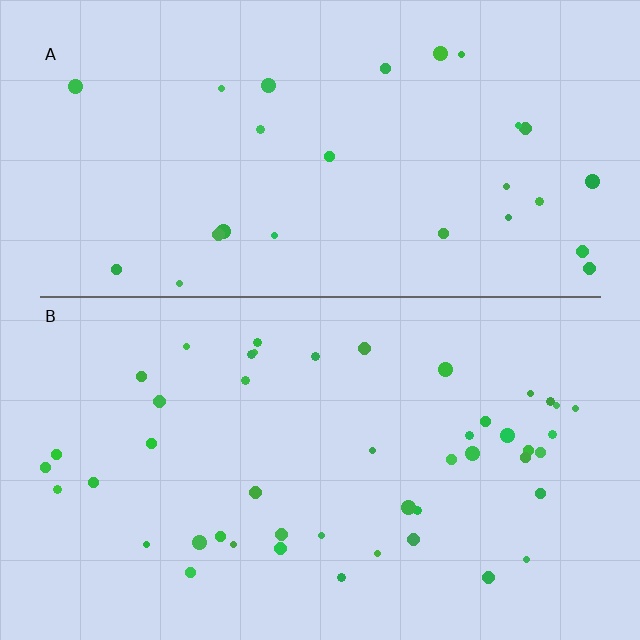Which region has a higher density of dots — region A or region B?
B (the bottom).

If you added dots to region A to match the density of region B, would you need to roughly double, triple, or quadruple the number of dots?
Approximately double.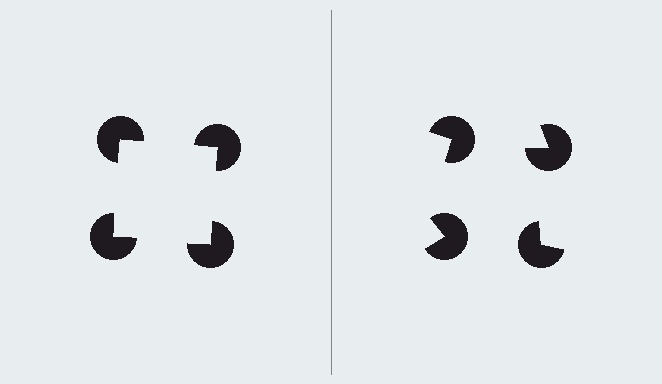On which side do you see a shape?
An illusory square appears on the left side. On the right side the wedge cuts are rotated, so no coherent shape forms.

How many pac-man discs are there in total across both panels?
8 — 4 on each side.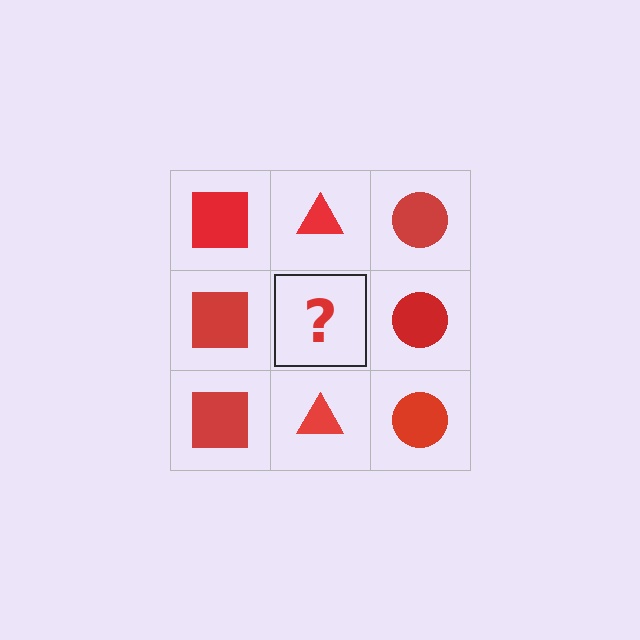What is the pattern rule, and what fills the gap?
The rule is that each column has a consistent shape. The gap should be filled with a red triangle.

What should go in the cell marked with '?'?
The missing cell should contain a red triangle.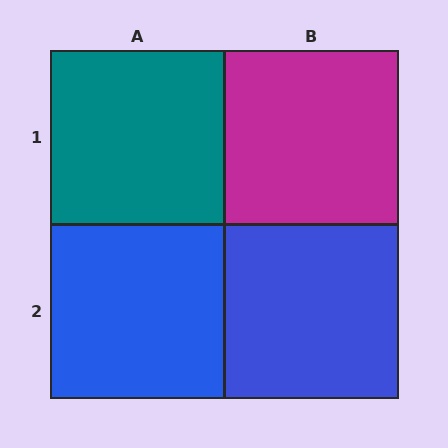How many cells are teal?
1 cell is teal.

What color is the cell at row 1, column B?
Magenta.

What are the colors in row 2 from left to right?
Blue, blue.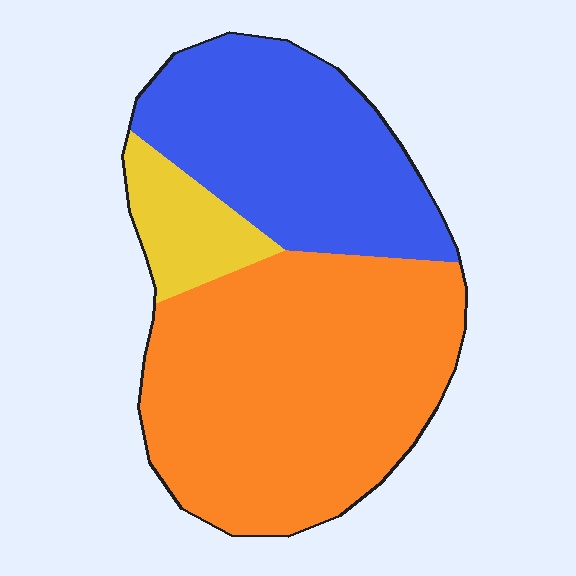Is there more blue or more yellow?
Blue.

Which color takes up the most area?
Orange, at roughly 55%.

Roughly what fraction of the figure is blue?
Blue takes up about one third (1/3) of the figure.